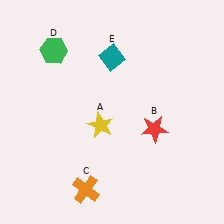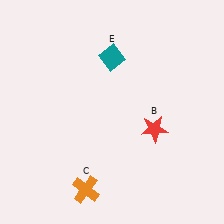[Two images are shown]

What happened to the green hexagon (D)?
The green hexagon (D) was removed in Image 2. It was in the top-left area of Image 1.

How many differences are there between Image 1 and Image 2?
There are 2 differences between the two images.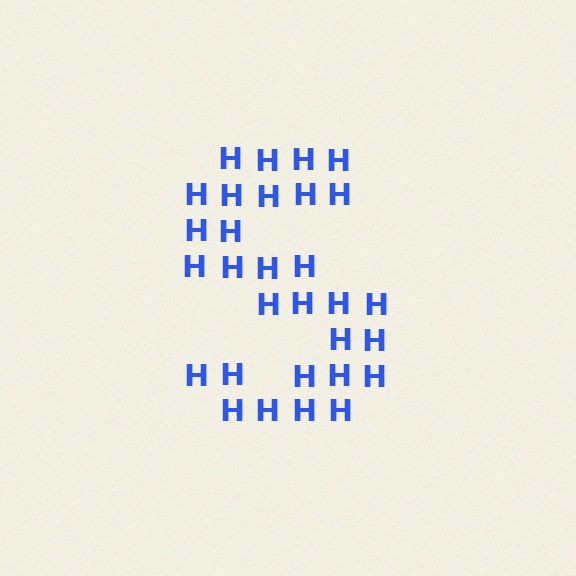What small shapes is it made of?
It is made of small letter H's.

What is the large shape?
The large shape is the letter S.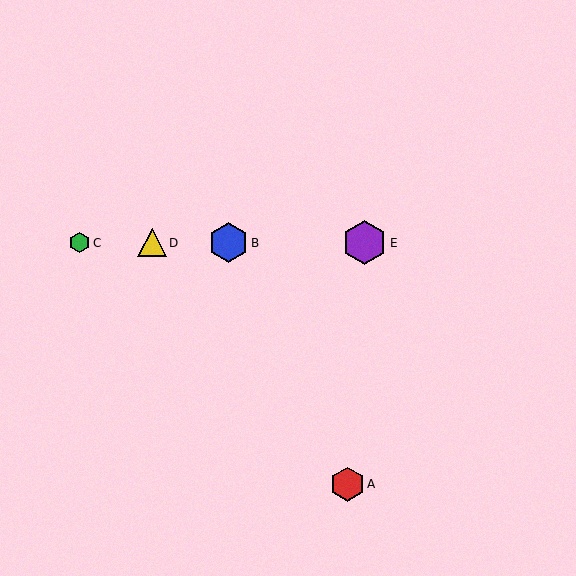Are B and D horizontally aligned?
Yes, both are at y≈243.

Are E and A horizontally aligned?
No, E is at y≈243 and A is at y≈484.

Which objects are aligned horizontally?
Objects B, C, D, E are aligned horizontally.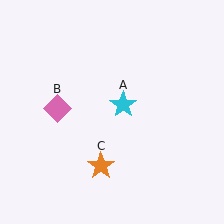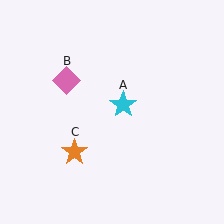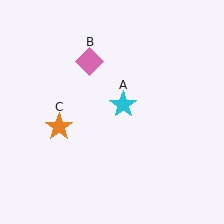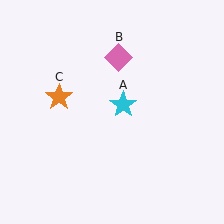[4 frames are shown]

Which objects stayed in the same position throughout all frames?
Cyan star (object A) remained stationary.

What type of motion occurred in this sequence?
The pink diamond (object B), orange star (object C) rotated clockwise around the center of the scene.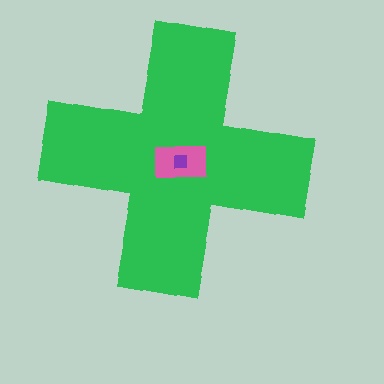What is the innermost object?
The purple square.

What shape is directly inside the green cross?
The pink rectangle.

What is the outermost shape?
The green cross.